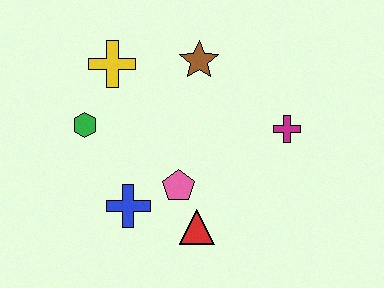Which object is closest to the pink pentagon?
The red triangle is closest to the pink pentagon.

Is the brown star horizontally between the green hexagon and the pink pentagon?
No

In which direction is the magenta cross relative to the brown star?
The magenta cross is to the right of the brown star.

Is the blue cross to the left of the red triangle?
Yes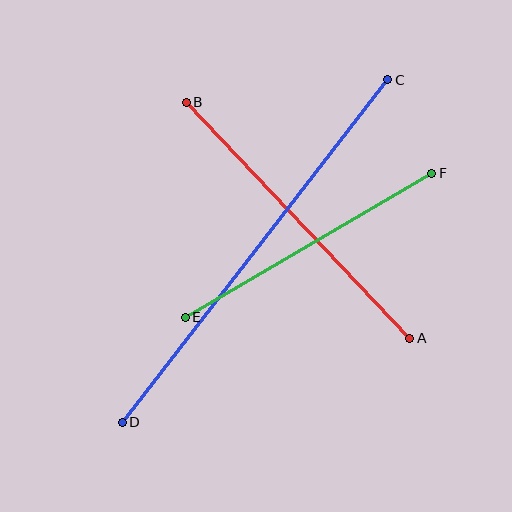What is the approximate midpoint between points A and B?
The midpoint is at approximately (298, 220) pixels.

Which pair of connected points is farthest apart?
Points C and D are farthest apart.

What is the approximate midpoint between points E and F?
The midpoint is at approximately (308, 245) pixels.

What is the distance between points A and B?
The distance is approximately 325 pixels.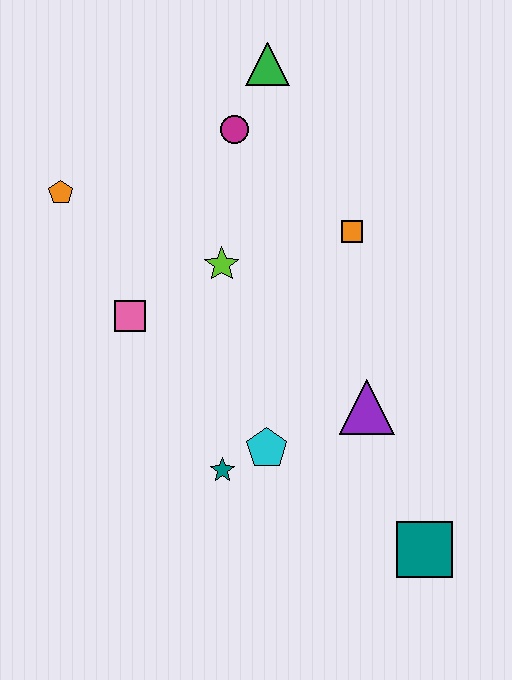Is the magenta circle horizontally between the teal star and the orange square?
Yes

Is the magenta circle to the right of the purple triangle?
No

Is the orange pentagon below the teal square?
No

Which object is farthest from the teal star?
The green triangle is farthest from the teal star.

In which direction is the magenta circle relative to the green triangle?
The magenta circle is below the green triangle.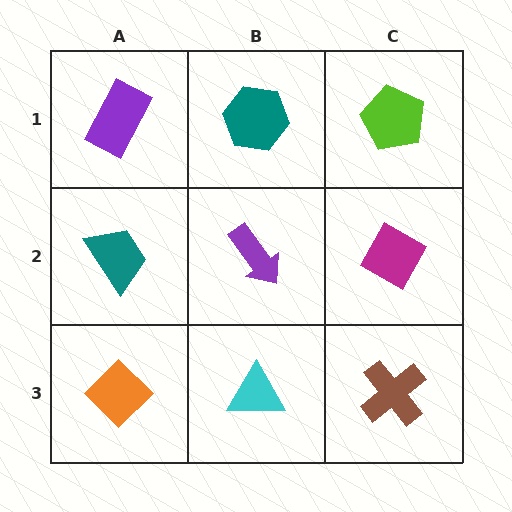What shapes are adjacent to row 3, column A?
A teal trapezoid (row 2, column A), a cyan triangle (row 3, column B).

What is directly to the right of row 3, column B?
A brown cross.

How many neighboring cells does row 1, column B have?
3.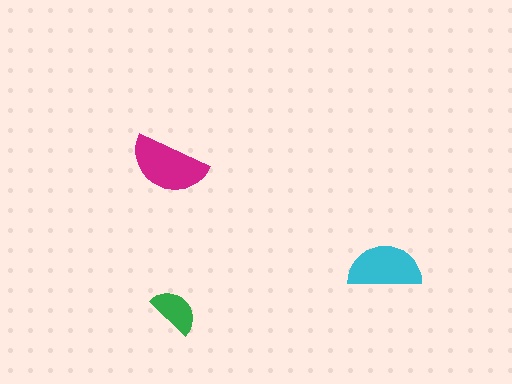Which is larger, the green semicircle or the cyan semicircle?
The cyan one.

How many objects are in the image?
There are 3 objects in the image.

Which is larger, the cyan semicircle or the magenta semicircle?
The magenta one.